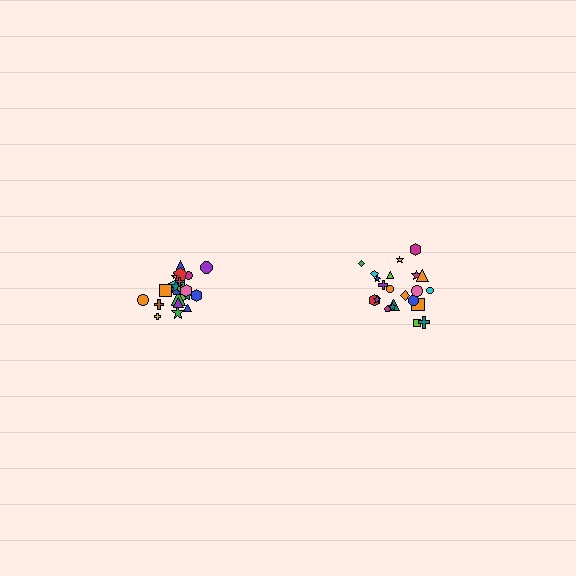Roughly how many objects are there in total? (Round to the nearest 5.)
Roughly 45 objects in total.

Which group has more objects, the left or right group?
The left group.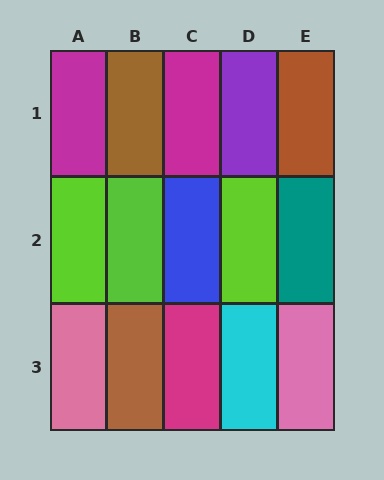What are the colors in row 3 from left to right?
Pink, brown, magenta, cyan, pink.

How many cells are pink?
2 cells are pink.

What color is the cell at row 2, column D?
Lime.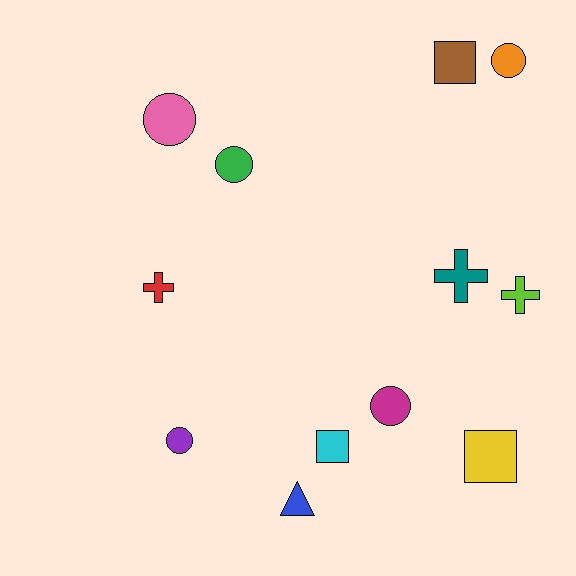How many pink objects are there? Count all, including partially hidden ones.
There is 1 pink object.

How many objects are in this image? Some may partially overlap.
There are 12 objects.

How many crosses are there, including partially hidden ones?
There are 3 crosses.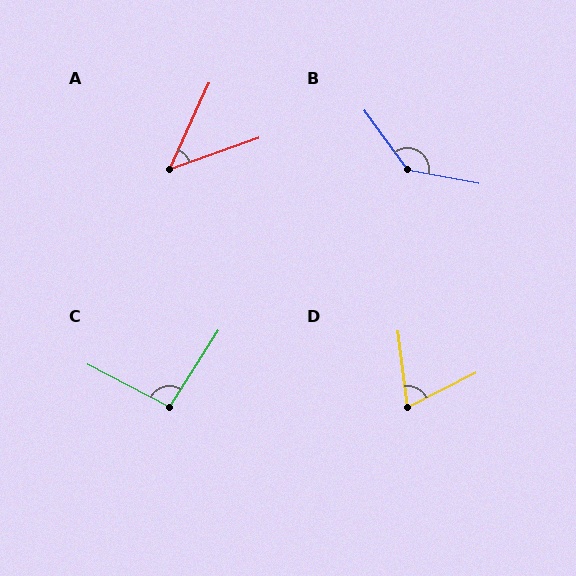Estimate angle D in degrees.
Approximately 71 degrees.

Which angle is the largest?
B, at approximately 137 degrees.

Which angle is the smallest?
A, at approximately 46 degrees.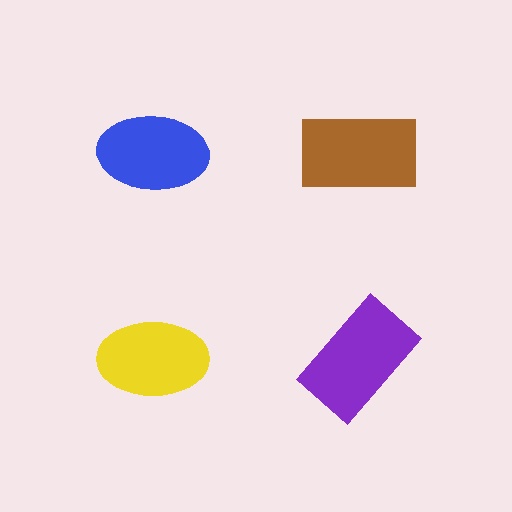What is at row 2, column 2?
A purple rectangle.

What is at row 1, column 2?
A brown rectangle.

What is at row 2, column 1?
A yellow ellipse.